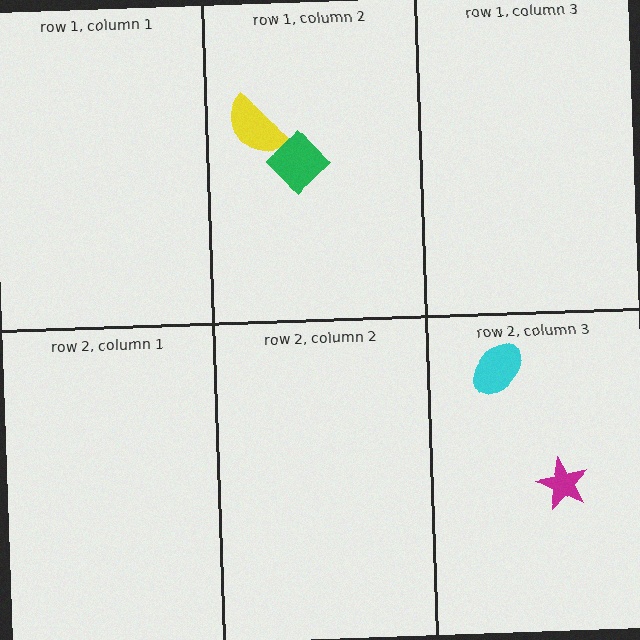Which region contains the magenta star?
The row 2, column 3 region.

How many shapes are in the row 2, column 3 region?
2.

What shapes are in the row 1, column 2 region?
The yellow semicircle, the green diamond.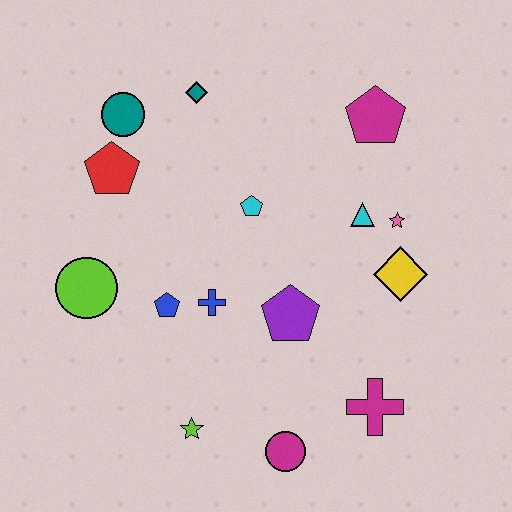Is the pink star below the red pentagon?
Yes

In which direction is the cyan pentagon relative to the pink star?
The cyan pentagon is to the left of the pink star.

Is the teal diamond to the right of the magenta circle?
No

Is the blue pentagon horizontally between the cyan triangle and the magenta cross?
No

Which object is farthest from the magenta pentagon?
The lime star is farthest from the magenta pentagon.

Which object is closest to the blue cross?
The blue pentagon is closest to the blue cross.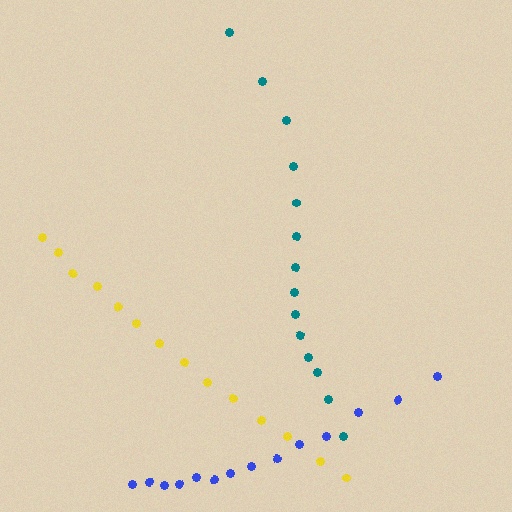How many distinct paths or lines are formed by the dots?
There are 3 distinct paths.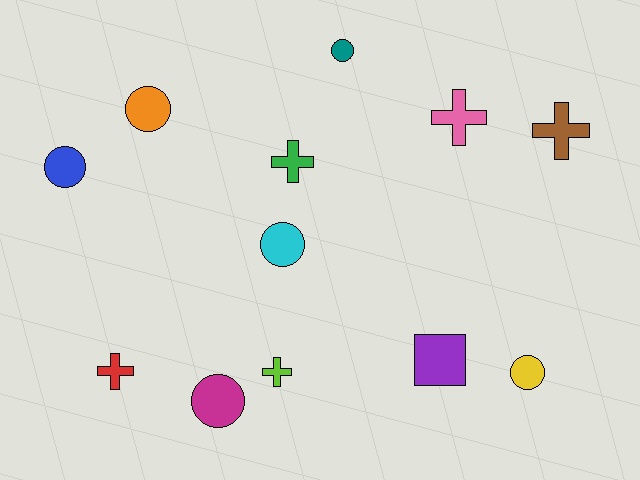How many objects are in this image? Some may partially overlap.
There are 12 objects.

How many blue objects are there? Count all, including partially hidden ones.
There is 1 blue object.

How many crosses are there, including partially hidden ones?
There are 5 crosses.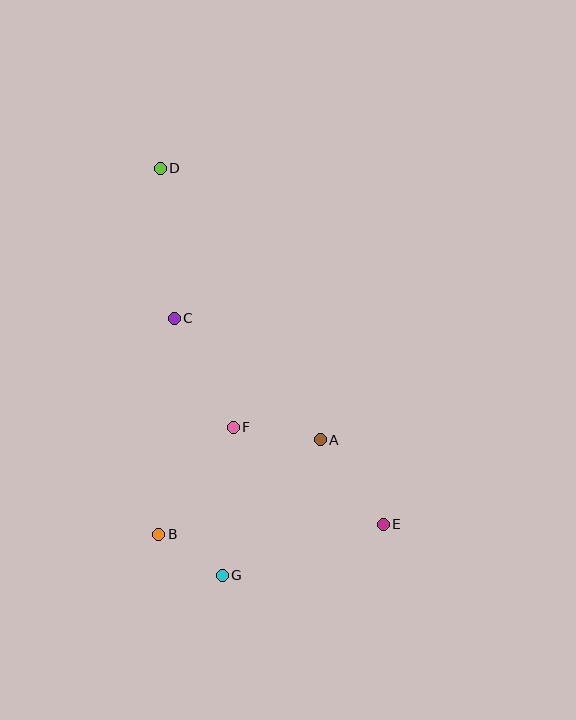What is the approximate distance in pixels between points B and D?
The distance between B and D is approximately 366 pixels.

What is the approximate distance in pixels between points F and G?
The distance between F and G is approximately 148 pixels.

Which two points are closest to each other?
Points B and G are closest to each other.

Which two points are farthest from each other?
Points D and E are farthest from each other.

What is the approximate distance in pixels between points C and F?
The distance between C and F is approximately 124 pixels.